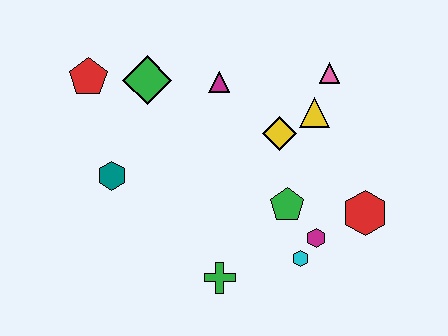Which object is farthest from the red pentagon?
The red hexagon is farthest from the red pentagon.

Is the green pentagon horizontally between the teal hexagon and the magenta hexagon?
Yes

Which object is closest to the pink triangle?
The yellow triangle is closest to the pink triangle.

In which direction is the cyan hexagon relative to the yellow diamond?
The cyan hexagon is below the yellow diamond.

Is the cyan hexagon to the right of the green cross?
Yes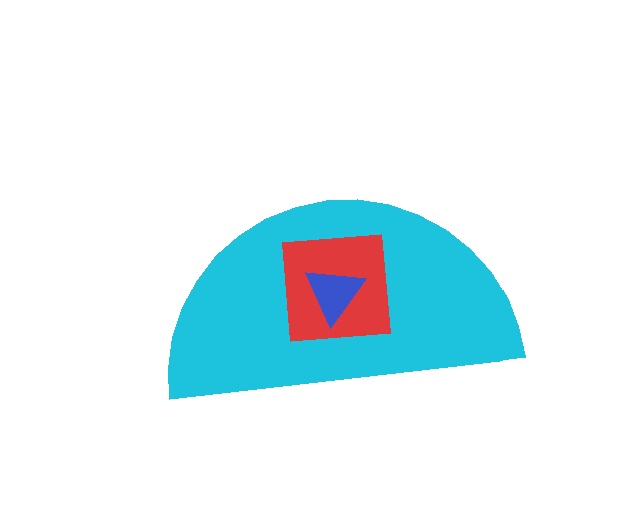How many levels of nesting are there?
3.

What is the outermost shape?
The cyan semicircle.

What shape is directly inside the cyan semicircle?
The red square.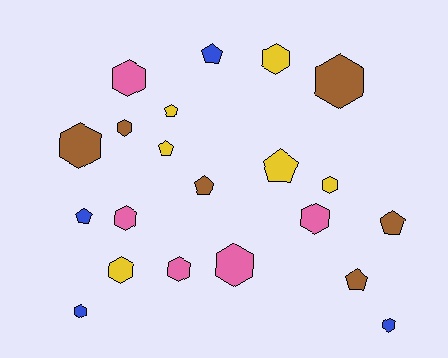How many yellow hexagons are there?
There are 3 yellow hexagons.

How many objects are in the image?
There are 21 objects.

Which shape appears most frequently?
Hexagon, with 13 objects.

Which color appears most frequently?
Brown, with 6 objects.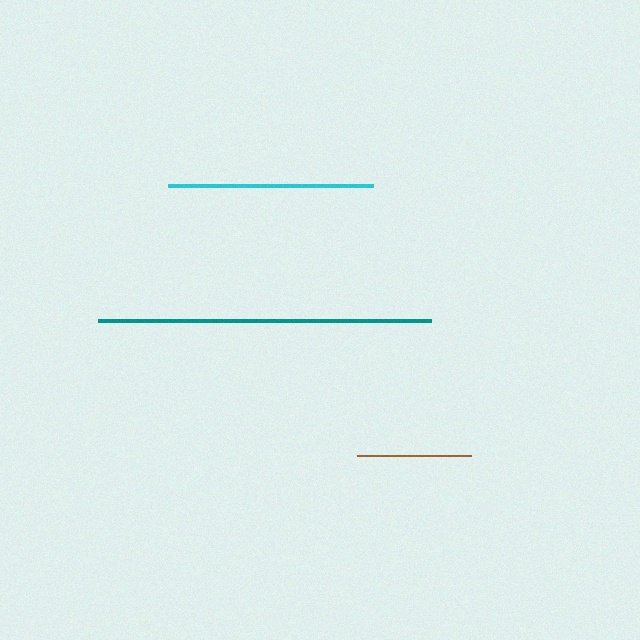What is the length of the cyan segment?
The cyan segment is approximately 205 pixels long.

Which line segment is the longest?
The teal line is the longest at approximately 333 pixels.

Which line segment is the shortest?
The brown line is the shortest at approximately 114 pixels.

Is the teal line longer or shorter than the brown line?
The teal line is longer than the brown line.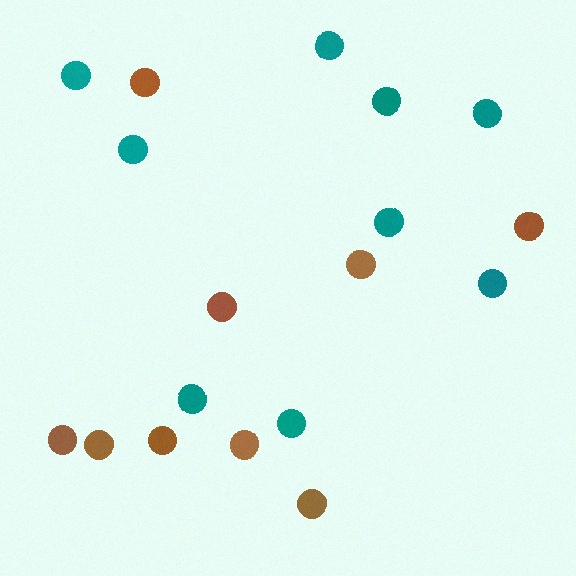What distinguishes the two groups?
There are 2 groups: one group of teal circles (9) and one group of brown circles (9).